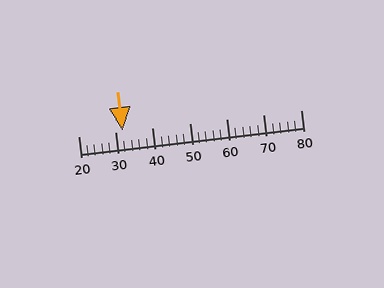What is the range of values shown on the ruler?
The ruler shows values from 20 to 80.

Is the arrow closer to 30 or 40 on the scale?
The arrow is closer to 30.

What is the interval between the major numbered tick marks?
The major tick marks are spaced 10 units apart.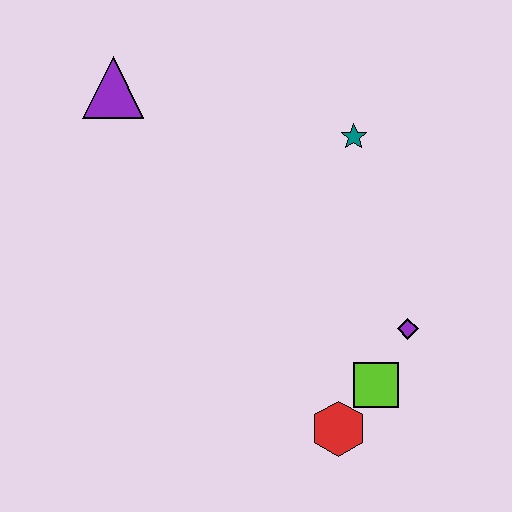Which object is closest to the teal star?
The purple diamond is closest to the teal star.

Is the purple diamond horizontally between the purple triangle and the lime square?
No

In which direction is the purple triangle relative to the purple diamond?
The purple triangle is to the left of the purple diamond.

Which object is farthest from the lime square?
The purple triangle is farthest from the lime square.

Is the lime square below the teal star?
Yes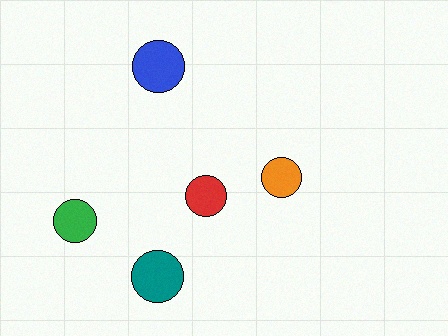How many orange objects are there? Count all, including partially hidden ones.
There is 1 orange object.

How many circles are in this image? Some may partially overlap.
There are 5 circles.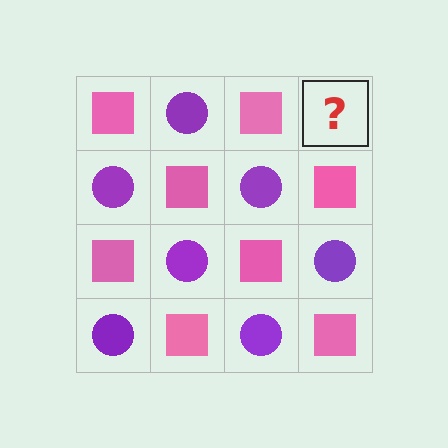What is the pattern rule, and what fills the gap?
The rule is that it alternates pink square and purple circle in a checkerboard pattern. The gap should be filled with a purple circle.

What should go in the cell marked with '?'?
The missing cell should contain a purple circle.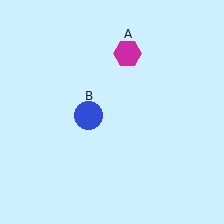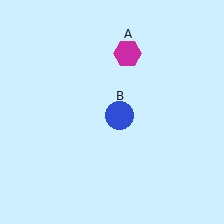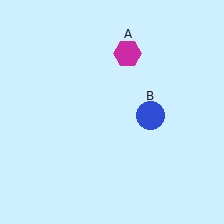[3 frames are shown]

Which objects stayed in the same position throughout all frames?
Magenta hexagon (object A) remained stationary.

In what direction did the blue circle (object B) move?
The blue circle (object B) moved right.